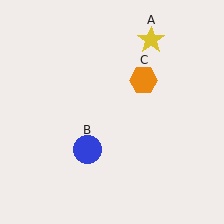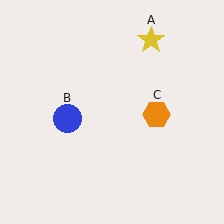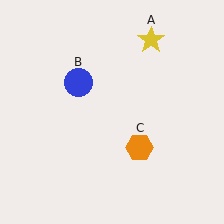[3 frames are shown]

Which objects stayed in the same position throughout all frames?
Yellow star (object A) remained stationary.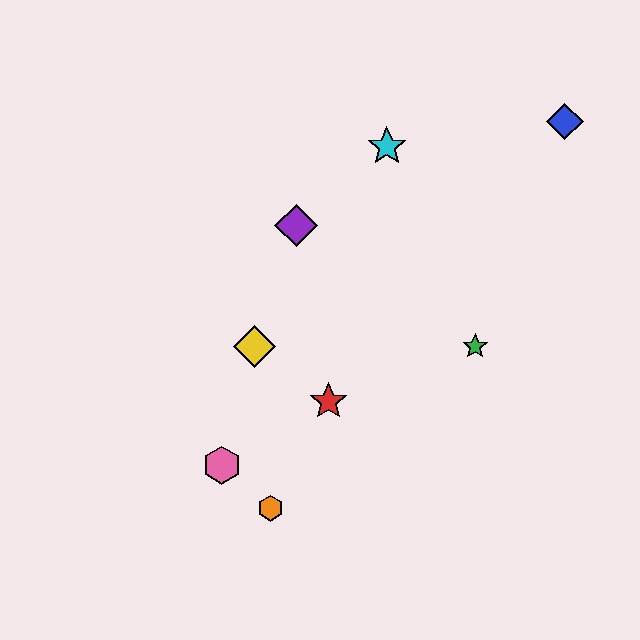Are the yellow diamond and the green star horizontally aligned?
Yes, both are at y≈347.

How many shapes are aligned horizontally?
2 shapes (the green star, the yellow diamond) are aligned horizontally.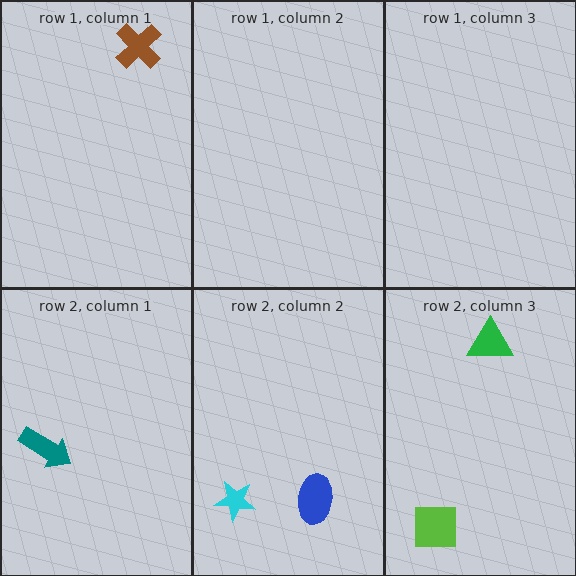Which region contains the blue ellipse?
The row 2, column 2 region.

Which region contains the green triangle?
The row 2, column 3 region.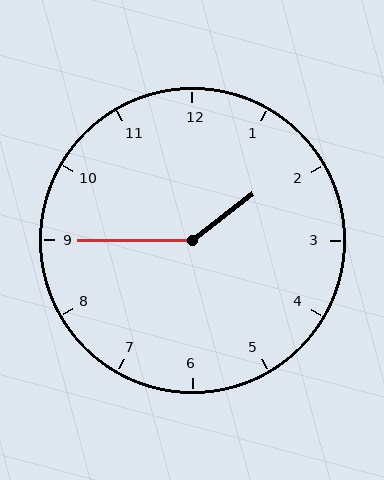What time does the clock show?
1:45.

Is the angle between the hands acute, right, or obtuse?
It is obtuse.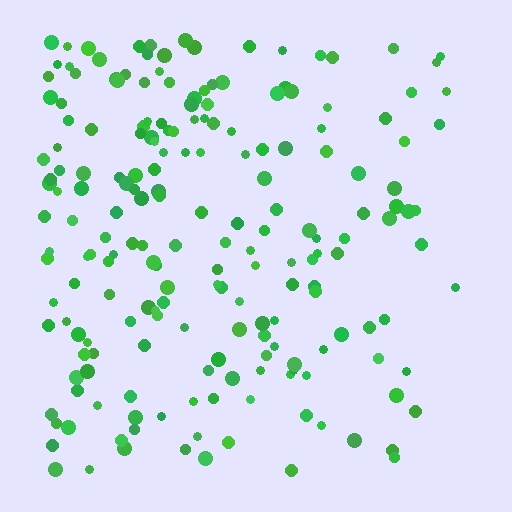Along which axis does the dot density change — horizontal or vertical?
Horizontal.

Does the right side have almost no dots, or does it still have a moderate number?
Still a moderate number, just noticeably fewer than the left.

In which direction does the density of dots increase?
From right to left, with the left side densest.